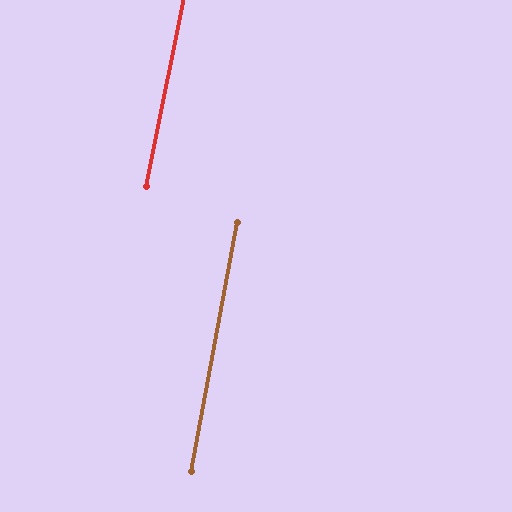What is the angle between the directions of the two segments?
Approximately 1 degree.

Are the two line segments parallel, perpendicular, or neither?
Parallel — their directions differ by only 0.9°.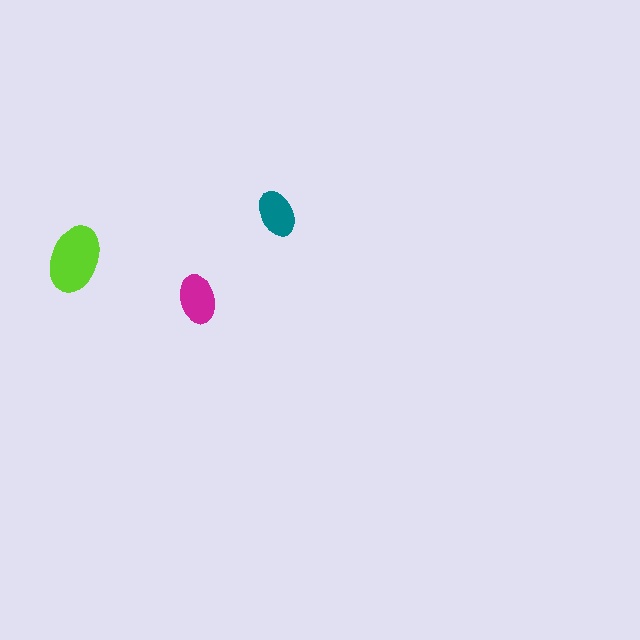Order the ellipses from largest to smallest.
the lime one, the magenta one, the teal one.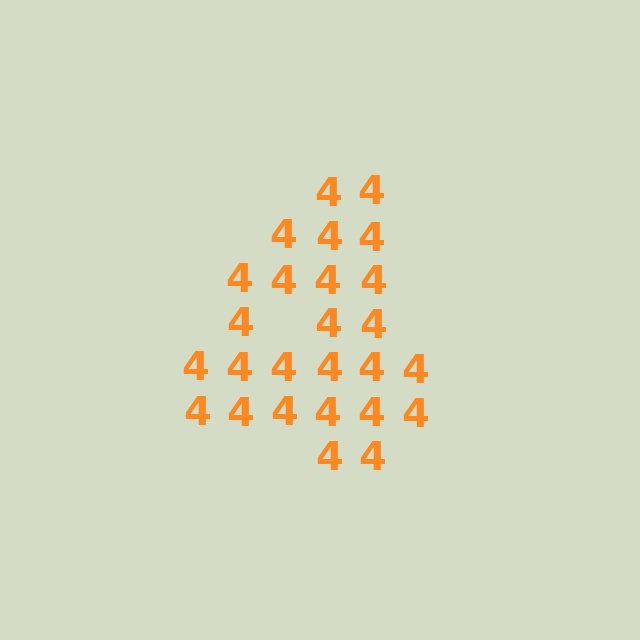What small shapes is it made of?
It is made of small digit 4's.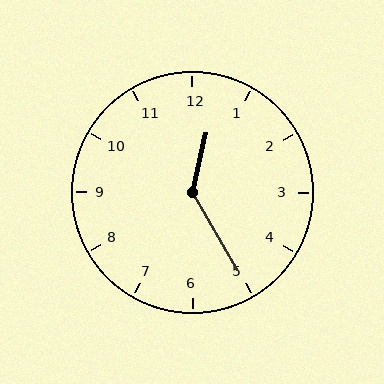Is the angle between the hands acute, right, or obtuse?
It is obtuse.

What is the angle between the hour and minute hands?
Approximately 138 degrees.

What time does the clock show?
12:25.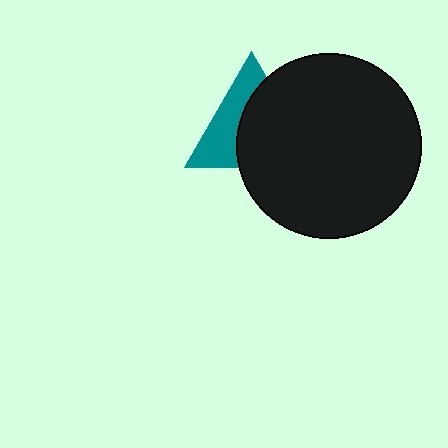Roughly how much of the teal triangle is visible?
A small part of it is visible (roughly 43%).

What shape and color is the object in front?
The object in front is a black circle.